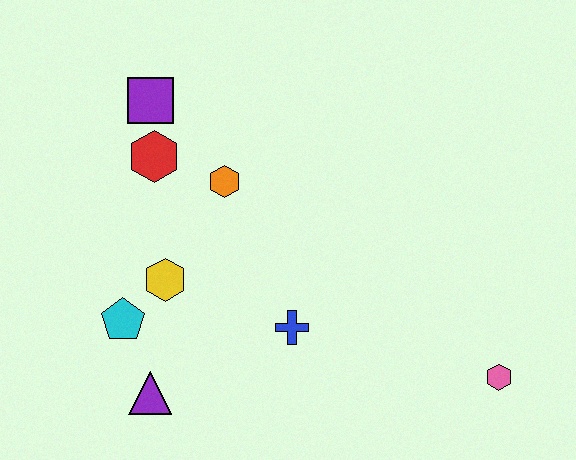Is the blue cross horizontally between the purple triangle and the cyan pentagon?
No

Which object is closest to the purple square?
The red hexagon is closest to the purple square.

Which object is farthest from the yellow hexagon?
The pink hexagon is farthest from the yellow hexagon.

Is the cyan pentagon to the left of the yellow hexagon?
Yes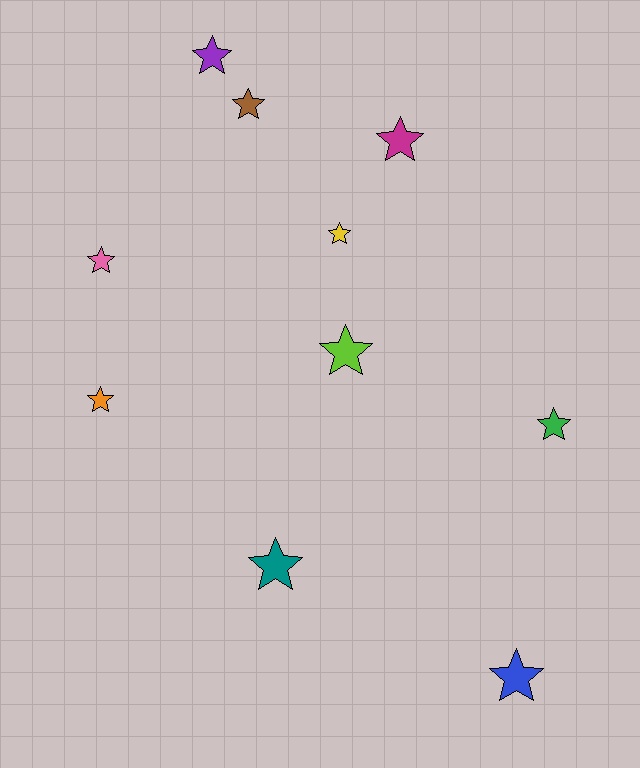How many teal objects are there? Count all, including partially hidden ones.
There is 1 teal object.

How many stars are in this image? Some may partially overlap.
There are 10 stars.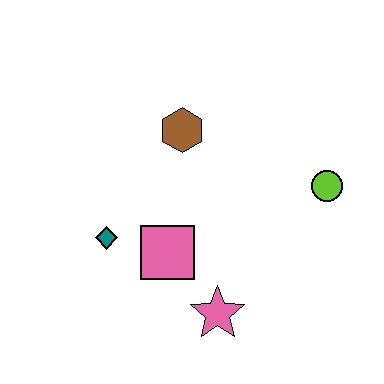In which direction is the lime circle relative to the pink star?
The lime circle is above the pink star.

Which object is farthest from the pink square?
The lime circle is farthest from the pink square.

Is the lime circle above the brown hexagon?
No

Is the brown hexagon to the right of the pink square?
Yes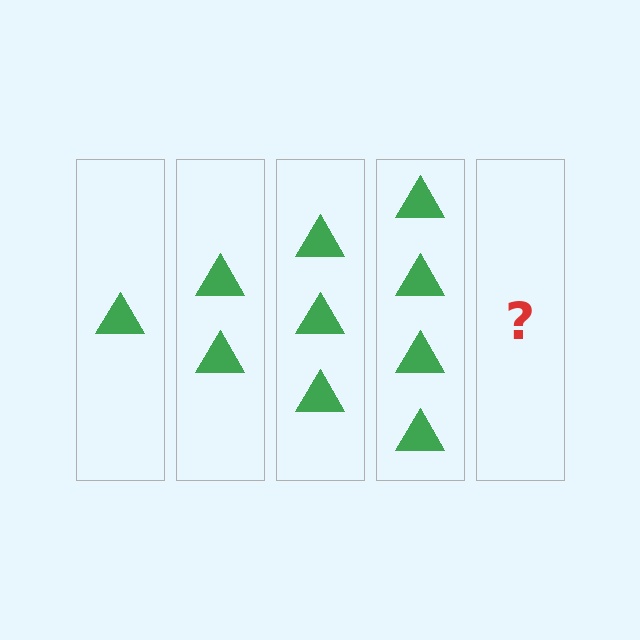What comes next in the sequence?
The next element should be 5 triangles.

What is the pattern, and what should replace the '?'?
The pattern is that each step adds one more triangle. The '?' should be 5 triangles.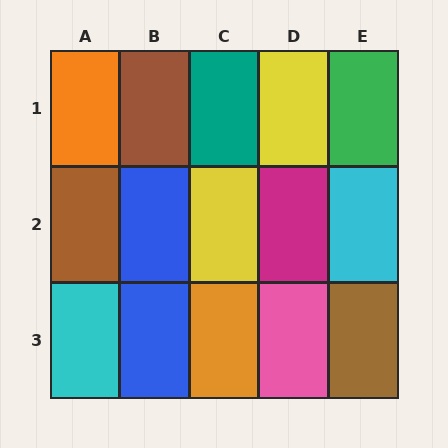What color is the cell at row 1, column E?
Green.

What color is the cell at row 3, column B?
Blue.